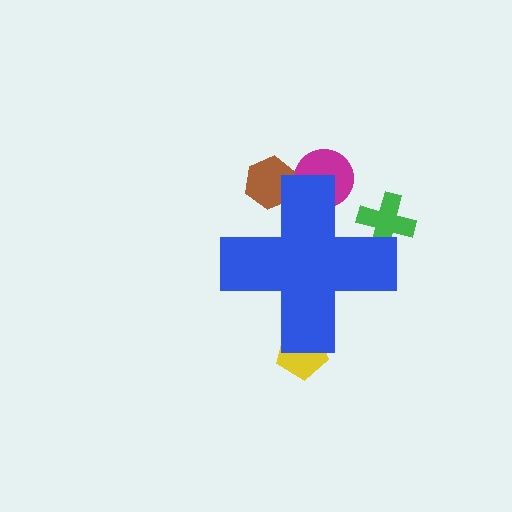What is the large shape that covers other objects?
A blue cross.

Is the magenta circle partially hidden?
Yes, the magenta circle is partially hidden behind the blue cross.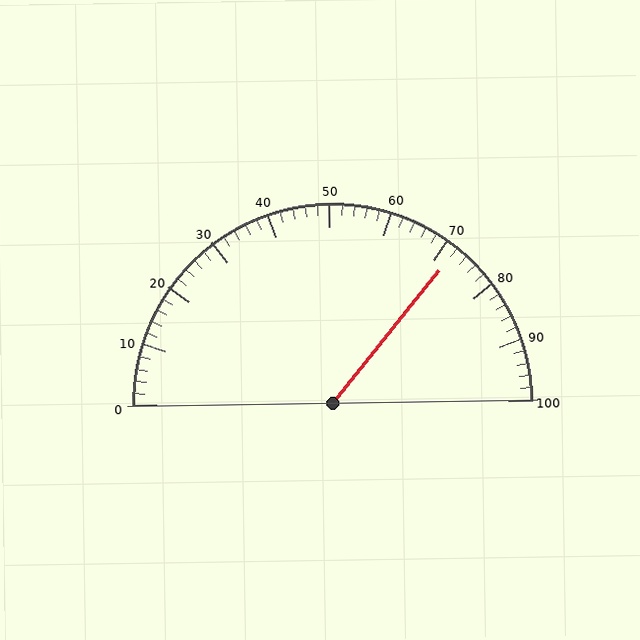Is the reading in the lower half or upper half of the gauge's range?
The reading is in the upper half of the range (0 to 100).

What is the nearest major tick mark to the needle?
The nearest major tick mark is 70.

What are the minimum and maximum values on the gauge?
The gauge ranges from 0 to 100.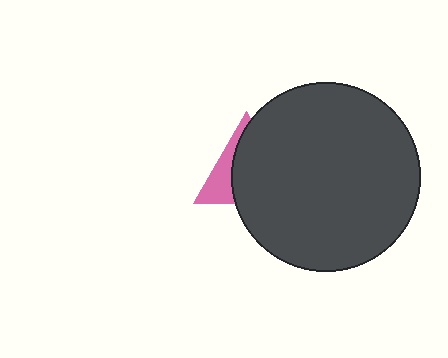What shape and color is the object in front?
The object in front is a dark gray circle.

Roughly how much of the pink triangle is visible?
A small part of it is visible (roughly 32%).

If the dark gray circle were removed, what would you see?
You would see the complete pink triangle.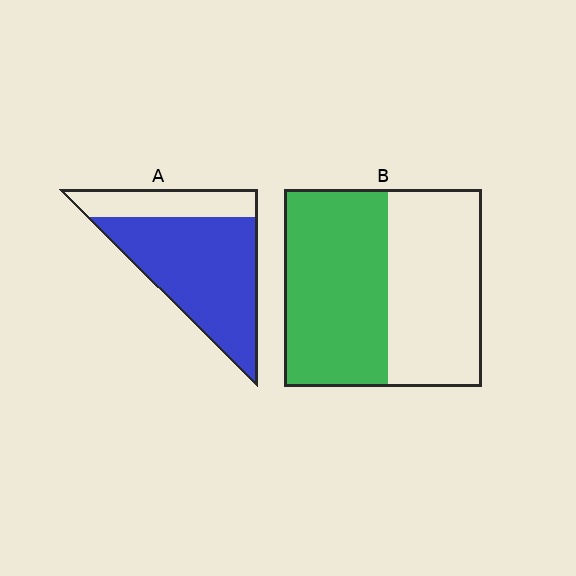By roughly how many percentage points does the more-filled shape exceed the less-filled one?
By roughly 20 percentage points (A over B).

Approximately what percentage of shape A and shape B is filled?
A is approximately 75% and B is approximately 55%.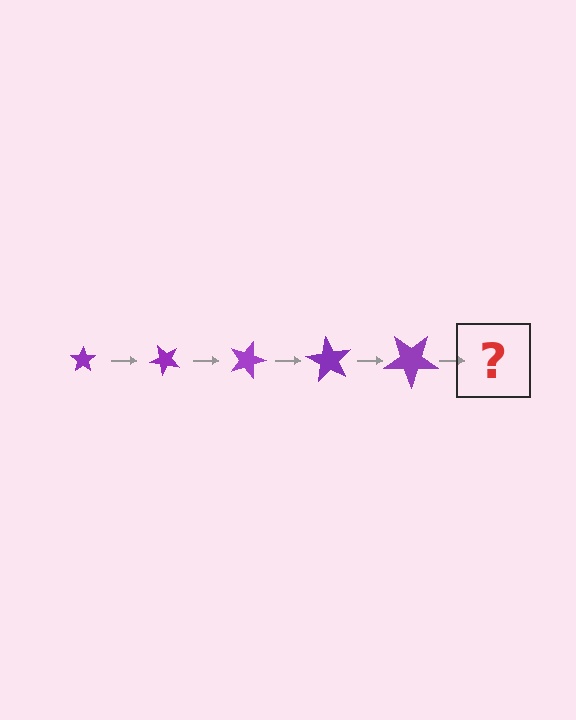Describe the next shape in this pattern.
It should be a star, larger than the previous one and rotated 225 degrees from the start.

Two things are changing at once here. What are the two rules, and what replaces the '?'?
The two rules are that the star grows larger each step and it rotates 45 degrees each step. The '?' should be a star, larger than the previous one and rotated 225 degrees from the start.